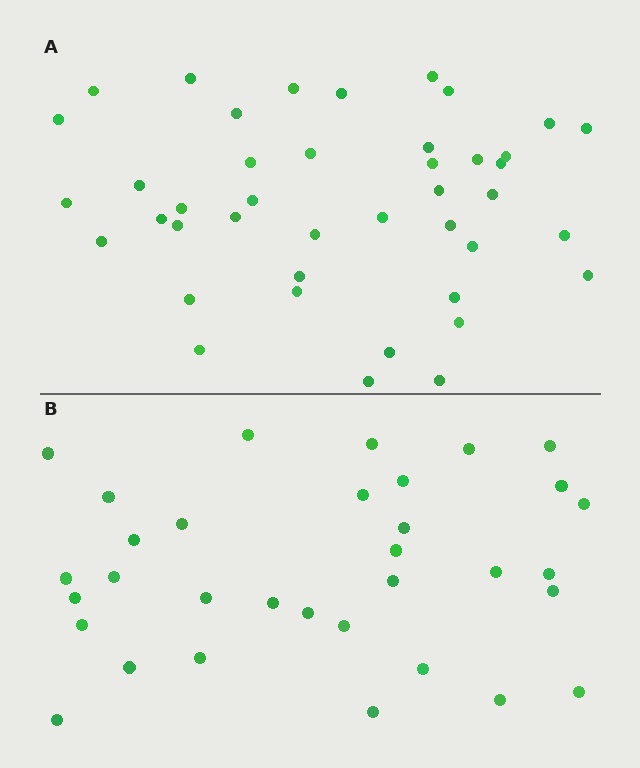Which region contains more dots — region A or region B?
Region A (the top region) has more dots.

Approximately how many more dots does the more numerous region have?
Region A has roughly 8 or so more dots than region B.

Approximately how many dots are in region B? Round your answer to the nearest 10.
About 30 dots. (The exact count is 33, which rounds to 30.)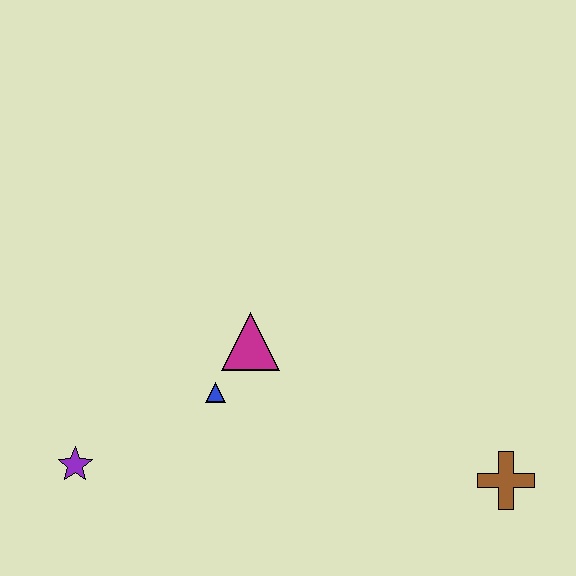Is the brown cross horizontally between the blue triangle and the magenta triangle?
No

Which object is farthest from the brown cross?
The purple star is farthest from the brown cross.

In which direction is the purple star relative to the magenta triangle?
The purple star is to the left of the magenta triangle.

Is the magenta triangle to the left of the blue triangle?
No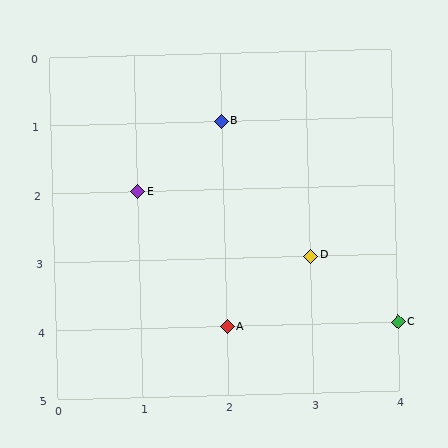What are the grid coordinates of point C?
Point C is at grid coordinates (4, 4).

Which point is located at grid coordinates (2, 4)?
Point A is at (2, 4).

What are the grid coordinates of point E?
Point E is at grid coordinates (1, 2).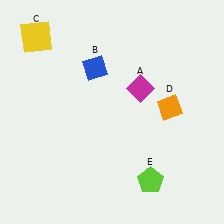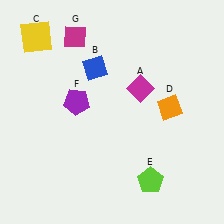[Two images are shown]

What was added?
A purple pentagon (F), a magenta diamond (G) were added in Image 2.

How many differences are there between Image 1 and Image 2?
There are 2 differences between the two images.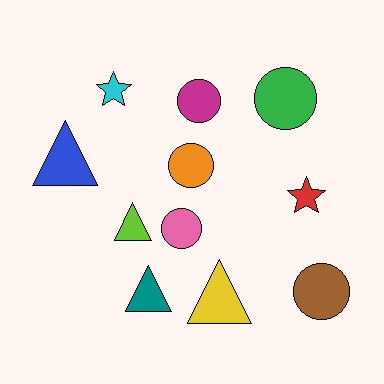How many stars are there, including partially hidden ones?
There are 2 stars.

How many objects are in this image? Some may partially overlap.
There are 11 objects.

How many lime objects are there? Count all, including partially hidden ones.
There is 1 lime object.